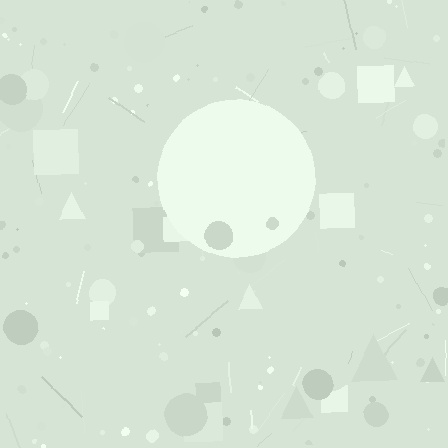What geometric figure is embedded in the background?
A circle is embedded in the background.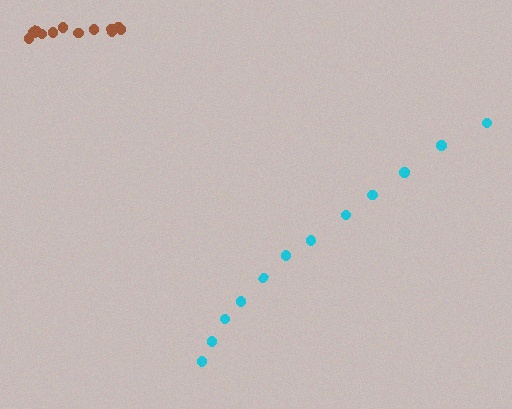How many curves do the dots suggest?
There are 2 distinct paths.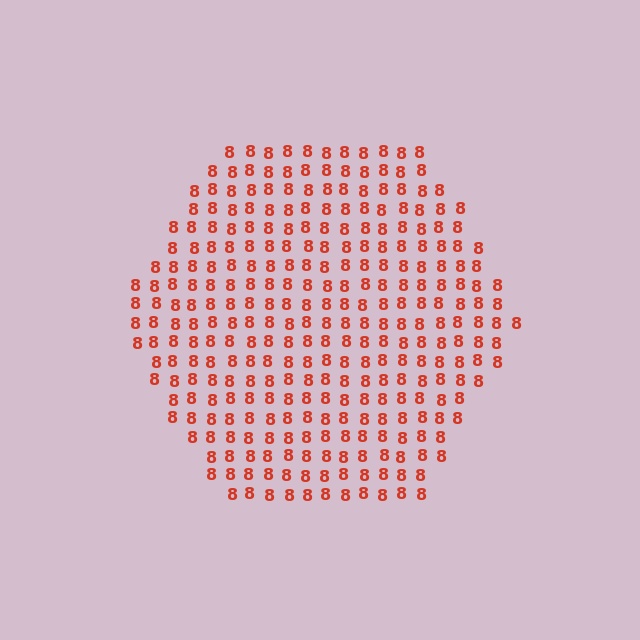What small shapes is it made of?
It is made of small digit 8's.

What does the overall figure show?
The overall figure shows a hexagon.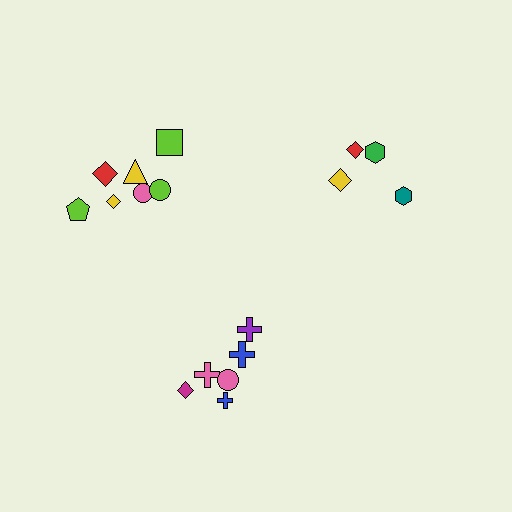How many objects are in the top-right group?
There are 4 objects.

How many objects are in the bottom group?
There are 6 objects.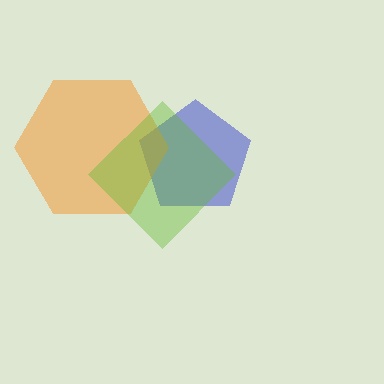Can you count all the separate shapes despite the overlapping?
Yes, there are 3 separate shapes.